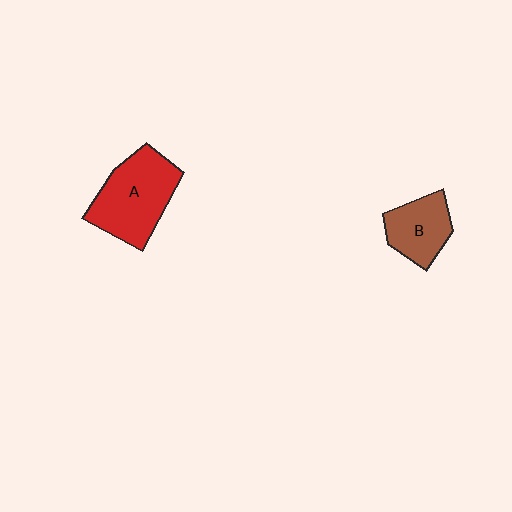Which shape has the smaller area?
Shape B (brown).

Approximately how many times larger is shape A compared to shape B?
Approximately 1.6 times.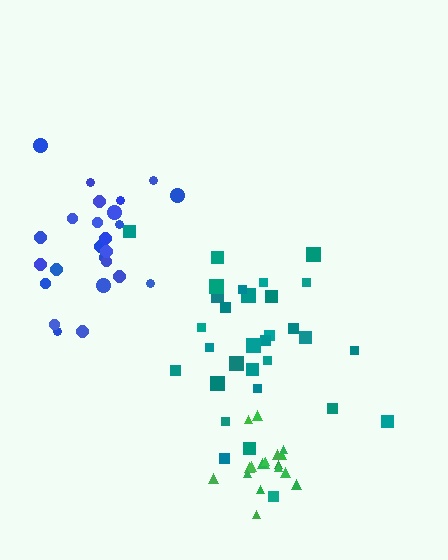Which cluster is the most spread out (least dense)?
Teal.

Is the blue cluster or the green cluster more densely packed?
Green.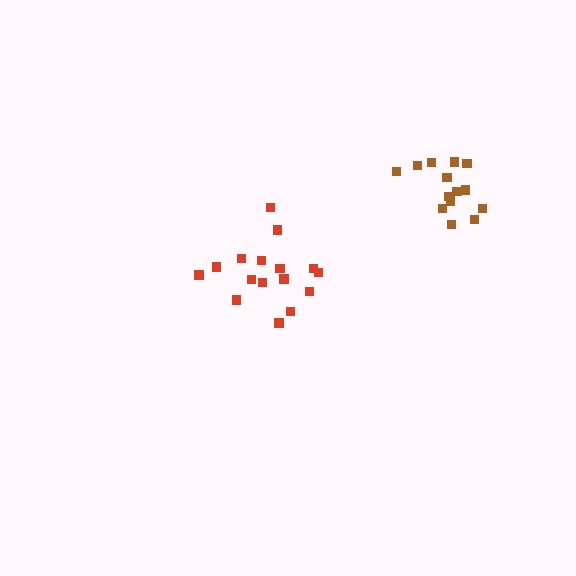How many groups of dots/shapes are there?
There are 2 groups.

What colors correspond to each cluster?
The clusters are colored: brown, red.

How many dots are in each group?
Group 1: 14 dots, Group 2: 16 dots (30 total).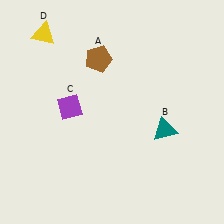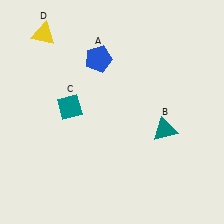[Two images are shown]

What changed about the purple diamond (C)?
In Image 1, C is purple. In Image 2, it changed to teal.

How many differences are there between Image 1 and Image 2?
There are 2 differences between the two images.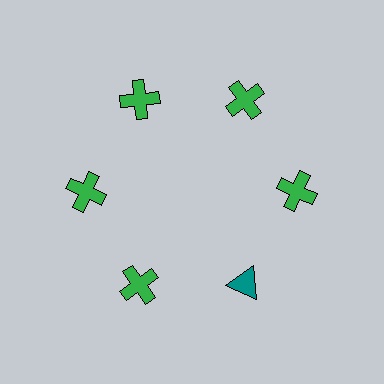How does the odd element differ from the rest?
It differs in both color (teal instead of green) and shape (triangle instead of cross).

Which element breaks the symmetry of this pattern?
The teal triangle at roughly the 5 o'clock position breaks the symmetry. All other shapes are green crosses.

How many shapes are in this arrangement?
There are 6 shapes arranged in a ring pattern.